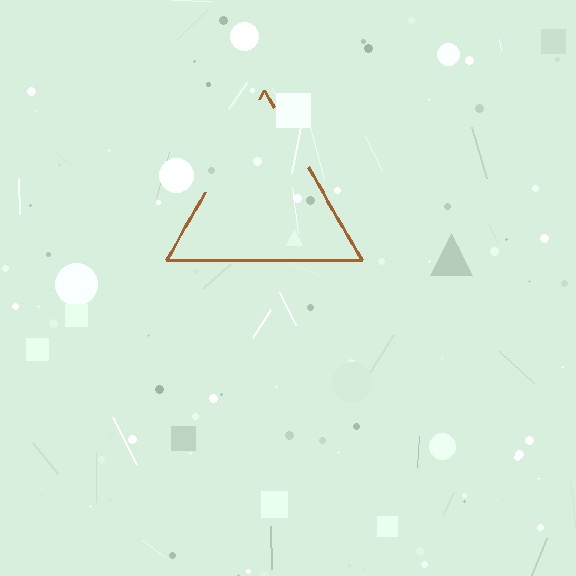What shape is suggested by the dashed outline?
The dashed outline suggests a triangle.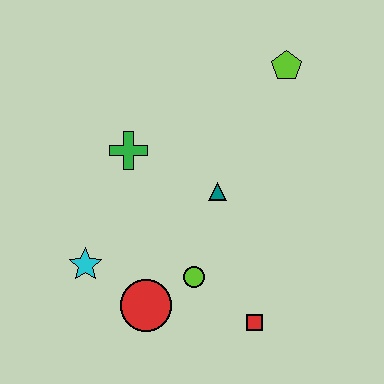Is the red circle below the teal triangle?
Yes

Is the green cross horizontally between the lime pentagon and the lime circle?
No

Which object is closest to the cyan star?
The red circle is closest to the cyan star.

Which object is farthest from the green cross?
The red square is farthest from the green cross.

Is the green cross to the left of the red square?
Yes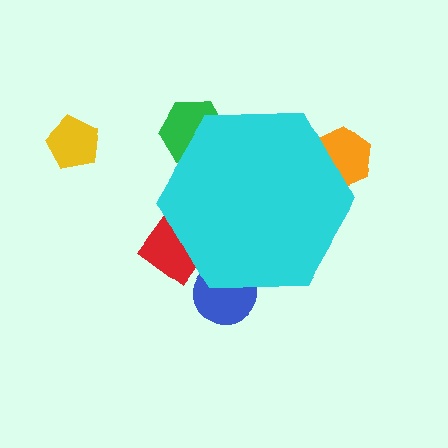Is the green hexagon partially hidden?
Yes, the green hexagon is partially hidden behind the cyan hexagon.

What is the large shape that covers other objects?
A cyan hexagon.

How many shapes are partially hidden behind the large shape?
4 shapes are partially hidden.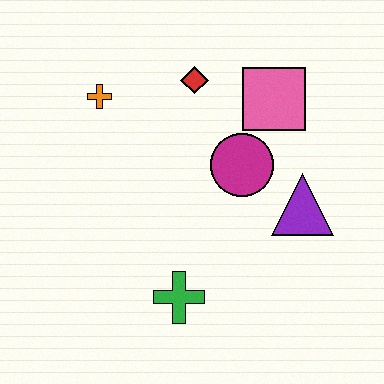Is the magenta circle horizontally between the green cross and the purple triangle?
Yes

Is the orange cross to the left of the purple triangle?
Yes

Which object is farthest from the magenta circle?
The orange cross is farthest from the magenta circle.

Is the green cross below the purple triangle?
Yes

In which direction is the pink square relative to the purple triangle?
The pink square is above the purple triangle.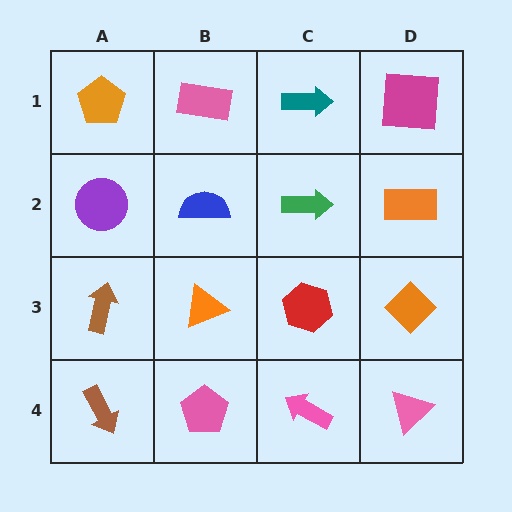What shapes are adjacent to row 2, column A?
An orange pentagon (row 1, column A), a brown arrow (row 3, column A), a blue semicircle (row 2, column B).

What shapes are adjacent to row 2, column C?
A teal arrow (row 1, column C), a red hexagon (row 3, column C), a blue semicircle (row 2, column B), an orange rectangle (row 2, column D).